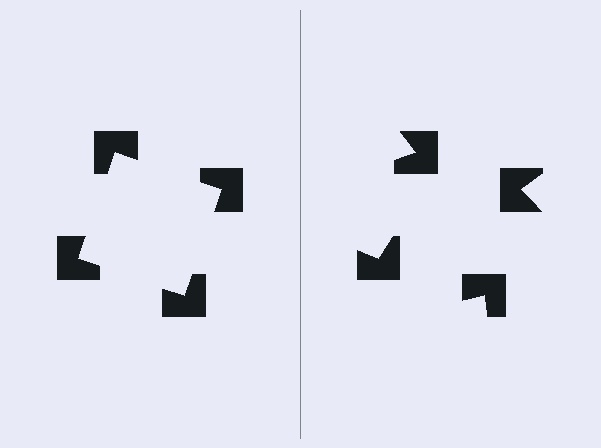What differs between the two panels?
The notched squares are positioned identically on both sides; only the wedge orientations differ. On the left they align to a square; on the right they are misaligned.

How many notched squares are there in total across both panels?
8 — 4 on each side.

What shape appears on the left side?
An illusory square.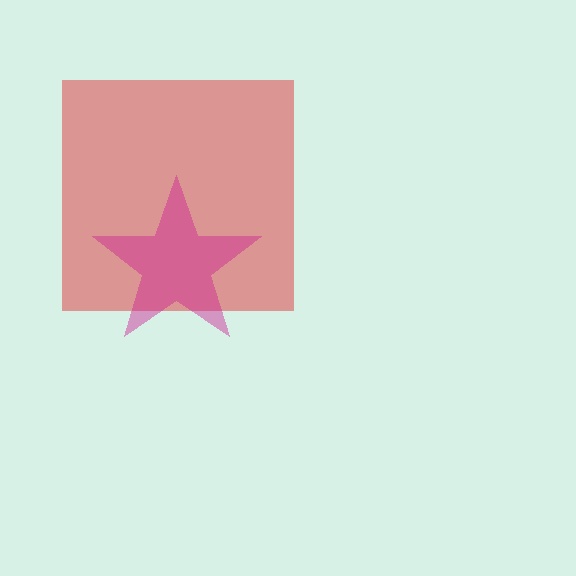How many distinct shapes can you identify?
There are 2 distinct shapes: a red square, a magenta star.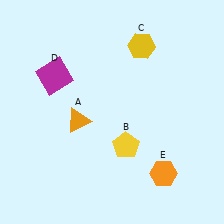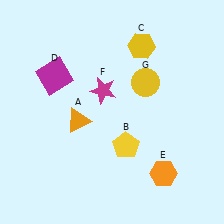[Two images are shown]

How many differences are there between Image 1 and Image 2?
There are 2 differences between the two images.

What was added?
A magenta star (F), a yellow circle (G) were added in Image 2.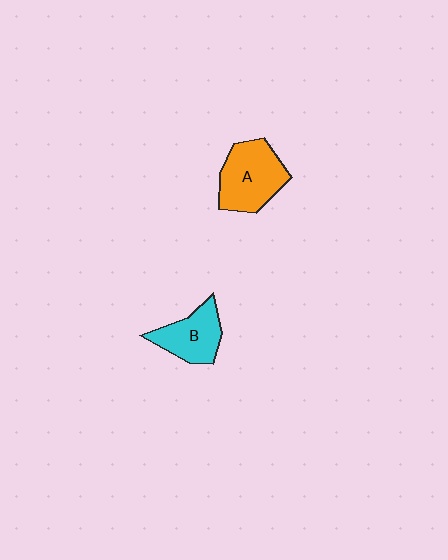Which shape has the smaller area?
Shape B (cyan).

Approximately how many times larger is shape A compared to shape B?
Approximately 1.3 times.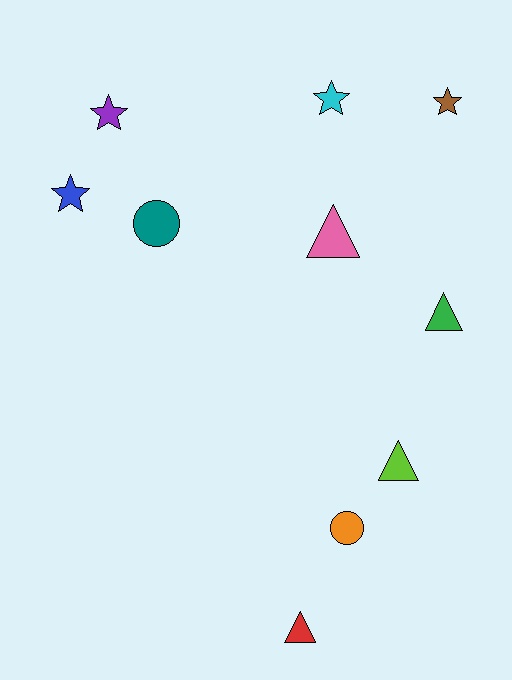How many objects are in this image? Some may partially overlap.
There are 10 objects.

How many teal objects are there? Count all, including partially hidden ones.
There is 1 teal object.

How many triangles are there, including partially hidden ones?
There are 4 triangles.